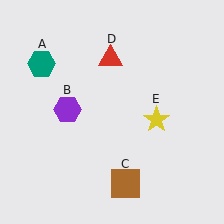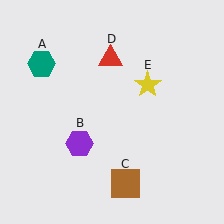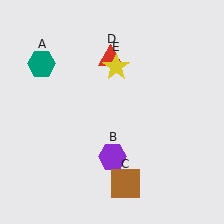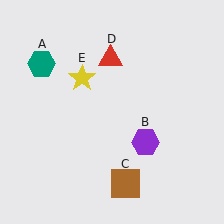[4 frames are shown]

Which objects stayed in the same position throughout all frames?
Teal hexagon (object A) and brown square (object C) and red triangle (object D) remained stationary.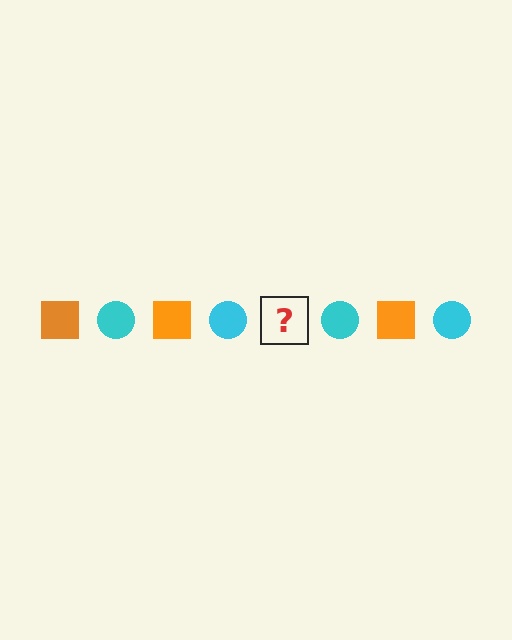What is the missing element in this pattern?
The missing element is an orange square.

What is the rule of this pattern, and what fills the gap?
The rule is that the pattern alternates between orange square and cyan circle. The gap should be filled with an orange square.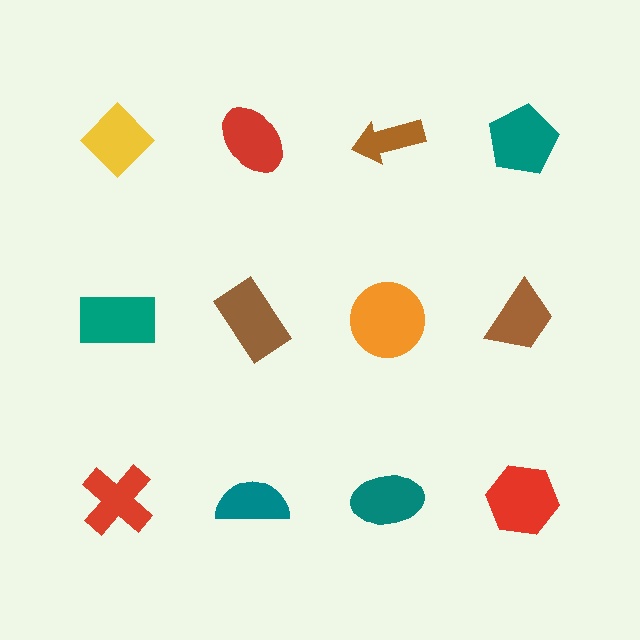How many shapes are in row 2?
4 shapes.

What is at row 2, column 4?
A brown trapezoid.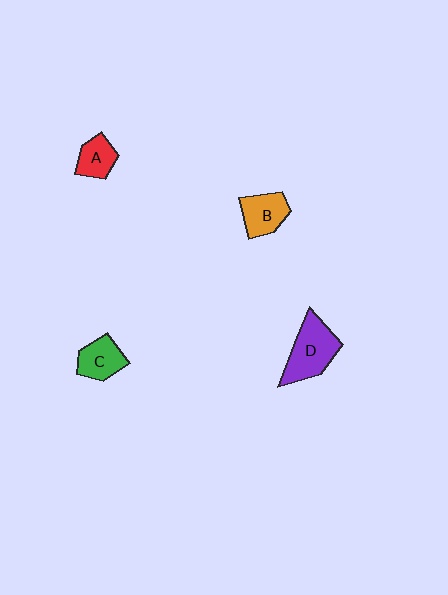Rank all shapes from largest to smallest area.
From largest to smallest: D (purple), B (orange), C (green), A (red).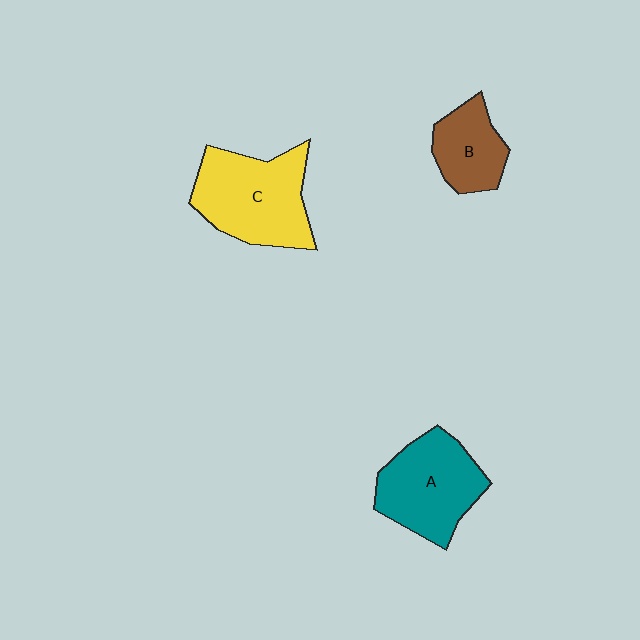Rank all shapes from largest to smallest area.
From largest to smallest: C (yellow), A (teal), B (brown).